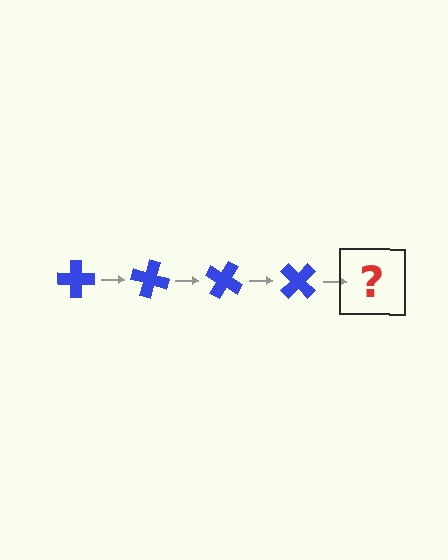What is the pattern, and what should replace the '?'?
The pattern is that the cross rotates 15 degrees each step. The '?' should be a blue cross rotated 60 degrees.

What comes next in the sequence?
The next element should be a blue cross rotated 60 degrees.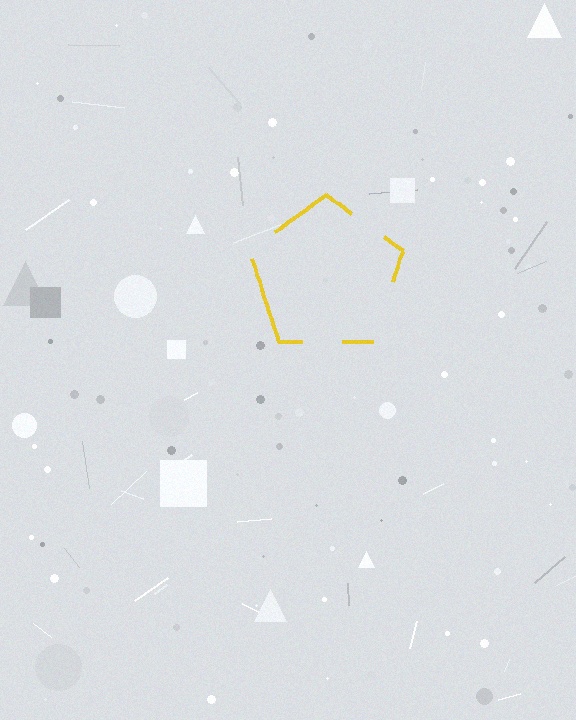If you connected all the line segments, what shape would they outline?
They would outline a pentagon.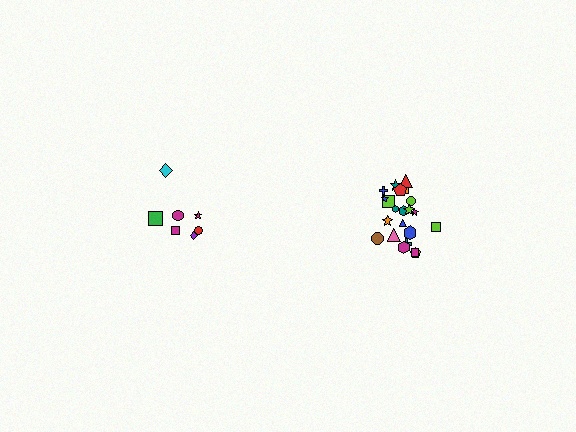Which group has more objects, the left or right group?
The right group.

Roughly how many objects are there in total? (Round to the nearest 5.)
Roughly 30 objects in total.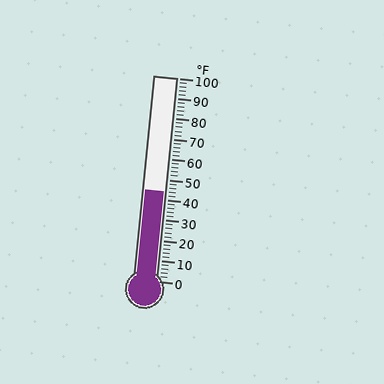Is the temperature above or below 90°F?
The temperature is below 90°F.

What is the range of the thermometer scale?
The thermometer scale ranges from 0°F to 100°F.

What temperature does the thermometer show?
The thermometer shows approximately 44°F.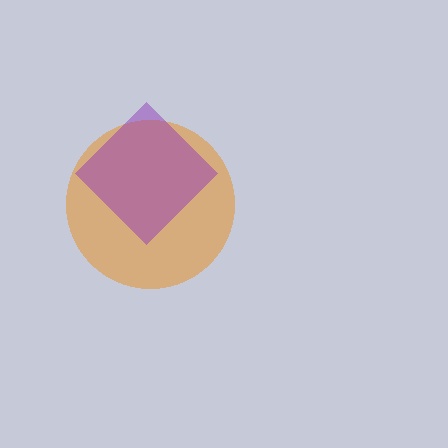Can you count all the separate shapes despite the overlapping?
Yes, there are 2 separate shapes.